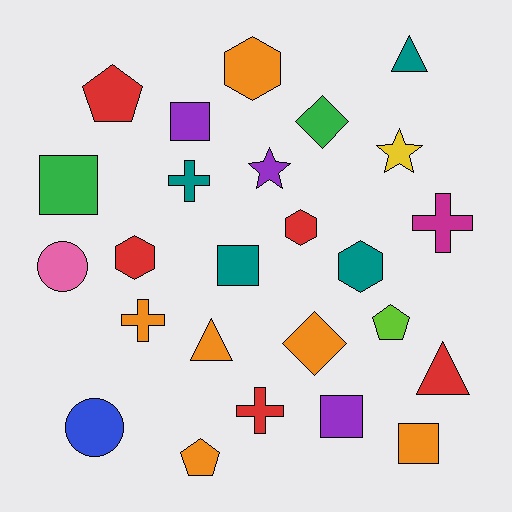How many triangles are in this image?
There are 3 triangles.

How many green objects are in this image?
There are 2 green objects.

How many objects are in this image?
There are 25 objects.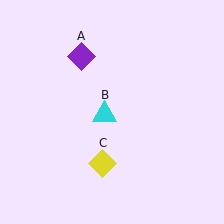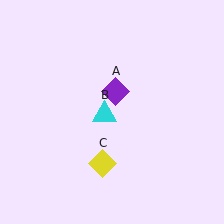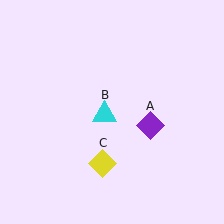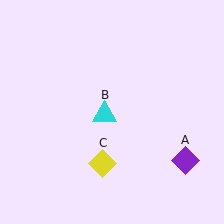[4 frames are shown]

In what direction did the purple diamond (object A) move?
The purple diamond (object A) moved down and to the right.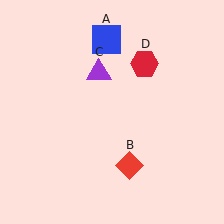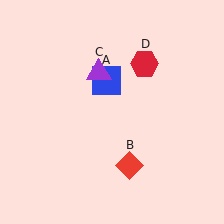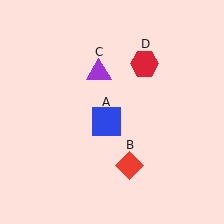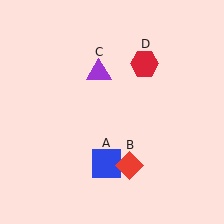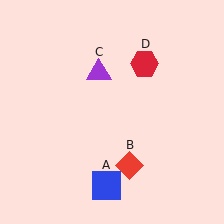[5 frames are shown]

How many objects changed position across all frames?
1 object changed position: blue square (object A).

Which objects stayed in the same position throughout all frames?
Red diamond (object B) and purple triangle (object C) and red hexagon (object D) remained stationary.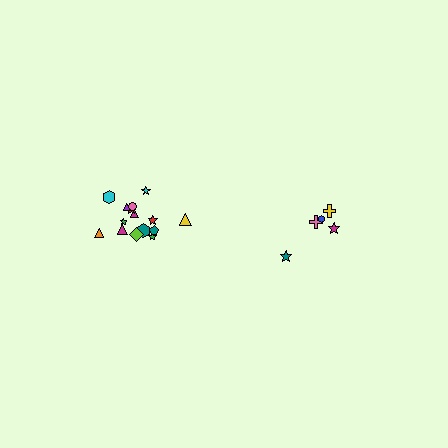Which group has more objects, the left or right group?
The left group.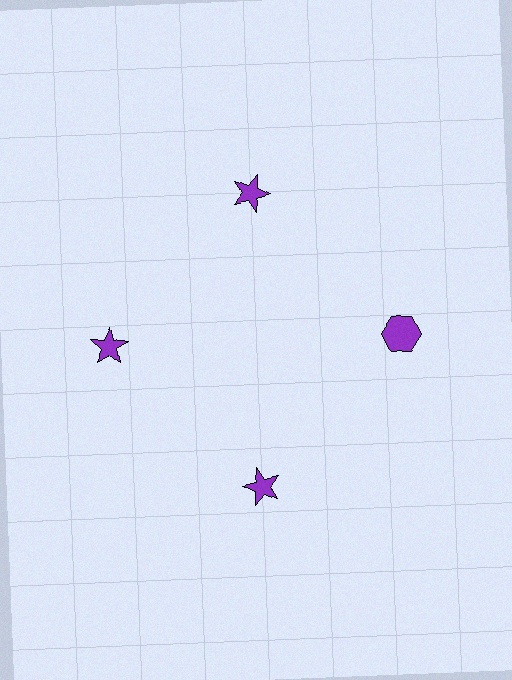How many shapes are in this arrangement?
There are 4 shapes arranged in a ring pattern.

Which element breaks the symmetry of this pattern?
The purple hexagon at roughly the 3 o'clock position breaks the symmetry. All other shapes are purple stars.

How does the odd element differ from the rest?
It has a different shape: hexagon instead of star.